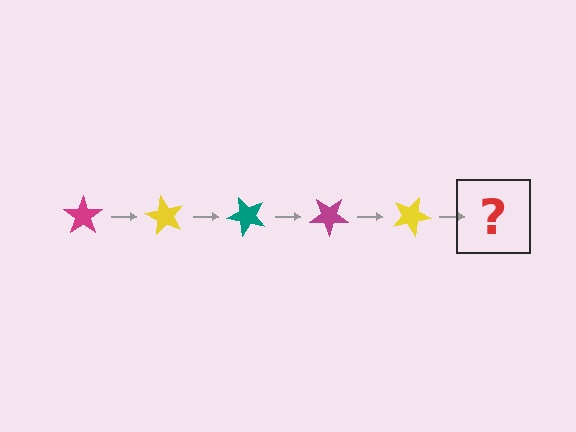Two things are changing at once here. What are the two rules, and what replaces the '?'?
The two rules are that it rotates 60 degrees each step and the color cycles through magenta, yellow, and teal. The '?' should be a teal star, rotated 300 degrees from the start.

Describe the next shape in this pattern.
It should be a teal star, rotated 300 degrees from the start.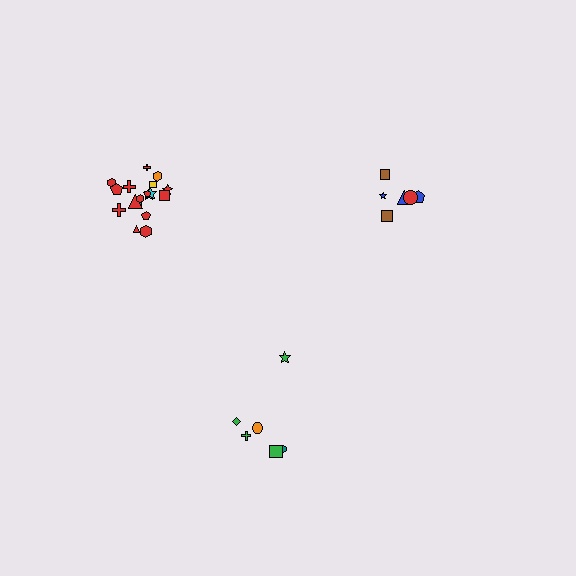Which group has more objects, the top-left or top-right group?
The top-left group.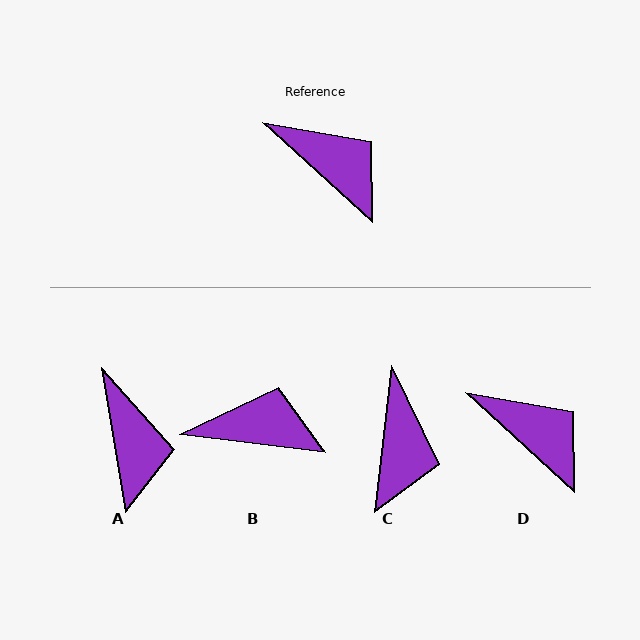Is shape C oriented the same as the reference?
No, it is off by about 54 degrees.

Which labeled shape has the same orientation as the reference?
D.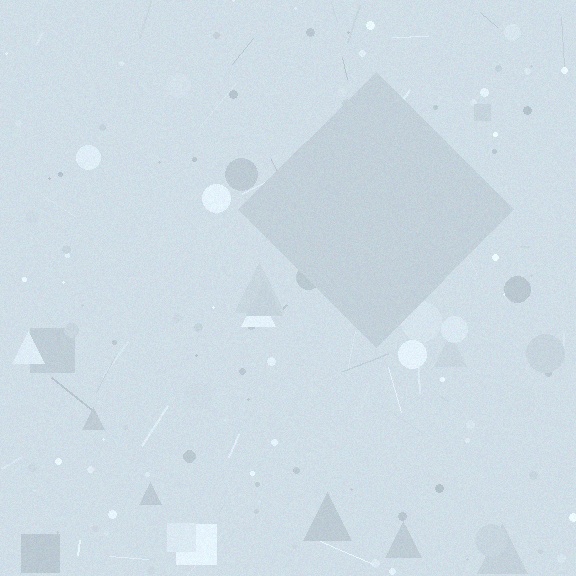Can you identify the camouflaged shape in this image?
The camouflaged shape is a diamond.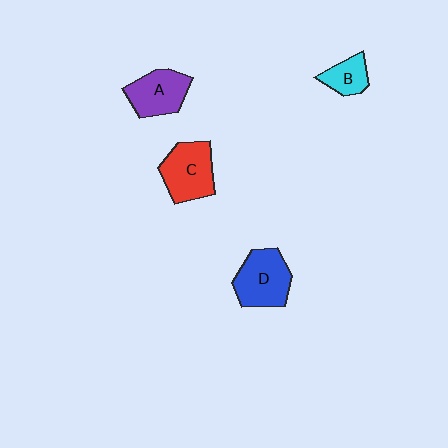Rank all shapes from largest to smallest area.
From largest to smallest: D (blue), C (red), A (purple), B (cyan).